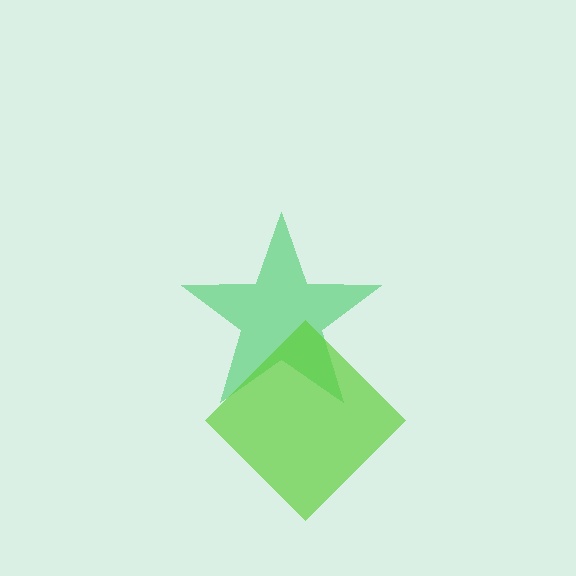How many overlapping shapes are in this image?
There are 2 overlapping shapes in the image.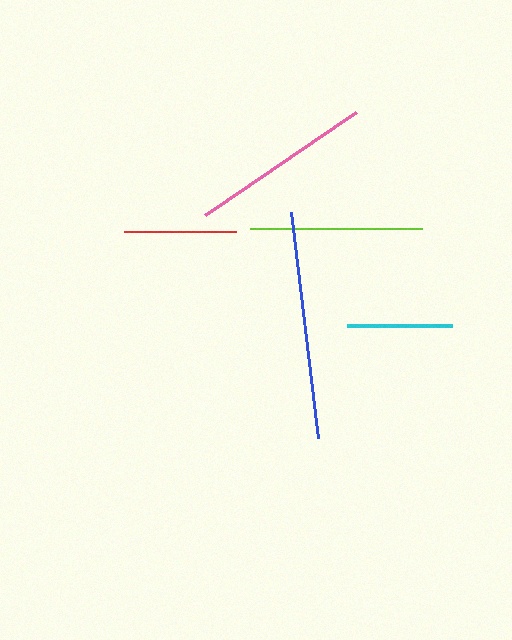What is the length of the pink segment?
The pink segment is approximately 183 pixels long.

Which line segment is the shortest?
The cyan line is the shortest at approximately 104 pixels.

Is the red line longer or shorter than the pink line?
The pink line is longer than the red line.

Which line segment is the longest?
The blue line is the longest at approximately 228 pixels.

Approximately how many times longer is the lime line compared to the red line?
The lime line is approximately 1.5 times the length of the red line.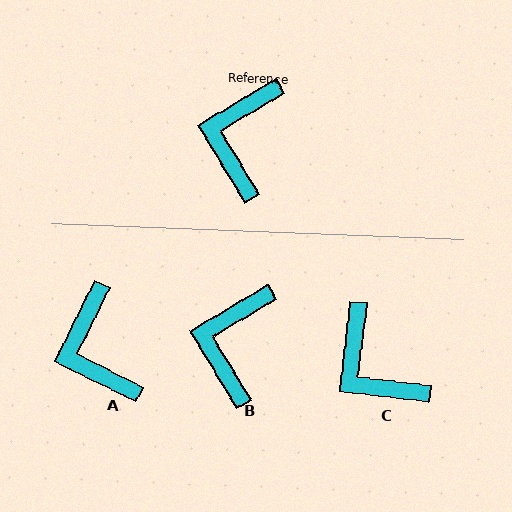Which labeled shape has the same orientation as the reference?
B.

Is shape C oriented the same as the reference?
No, it is off by about 52 degrees.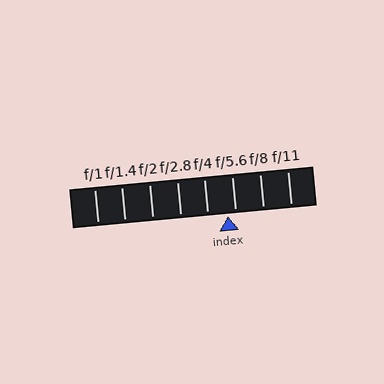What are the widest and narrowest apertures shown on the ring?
The widest aperture shown is f/1 and the narrowest is f/11.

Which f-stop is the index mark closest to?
The index mark is closest to f/5.6.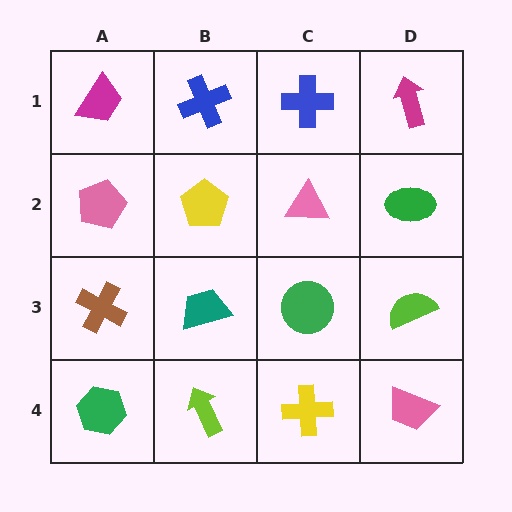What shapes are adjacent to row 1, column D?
A green ellipse (row 2, column D), a blue cross (row 1, column C).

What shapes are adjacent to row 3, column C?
A pink triangle (row 2, column C), a yellow cross (row 4, column C), a teal trapezoid (row 3, column B), a lime semicircle (row 3, column D).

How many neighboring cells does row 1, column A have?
2.